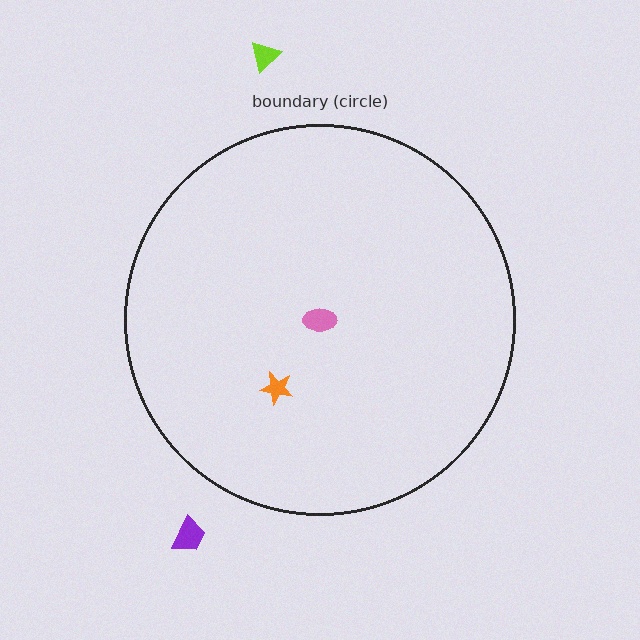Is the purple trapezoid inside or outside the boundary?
Outside.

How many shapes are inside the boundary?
2 inside, 2 outside.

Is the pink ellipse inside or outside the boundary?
Inside.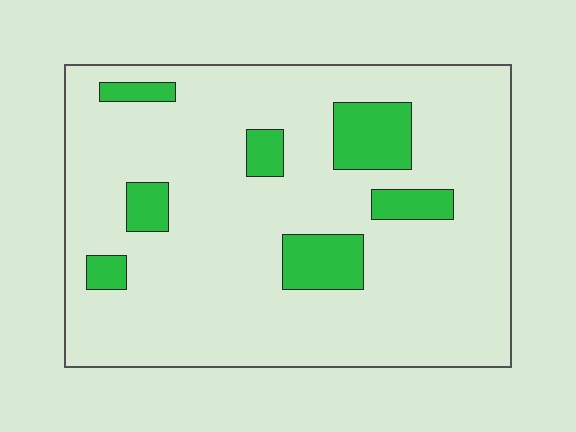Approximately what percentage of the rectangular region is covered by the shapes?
Approximately 15%.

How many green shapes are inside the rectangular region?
7.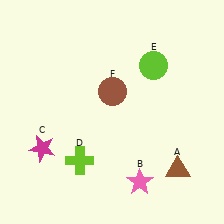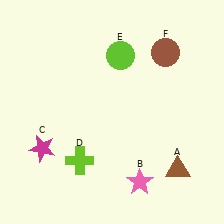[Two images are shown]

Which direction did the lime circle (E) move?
The lime circle (E) moved left.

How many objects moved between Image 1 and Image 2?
2 objects moved between the two images.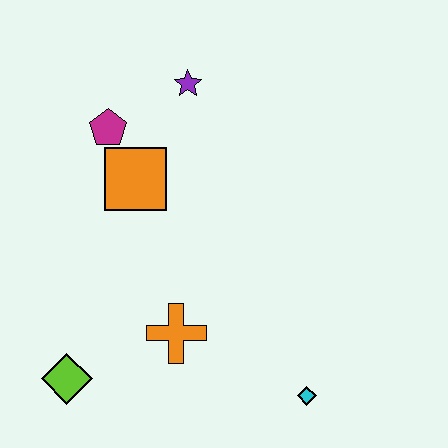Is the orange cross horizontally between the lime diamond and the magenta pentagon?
No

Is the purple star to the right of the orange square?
Yes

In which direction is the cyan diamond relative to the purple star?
The cyan diamond is below the purple star.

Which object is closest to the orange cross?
The lime diamond is closest to the orange cross.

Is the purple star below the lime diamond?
No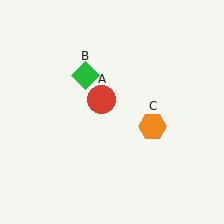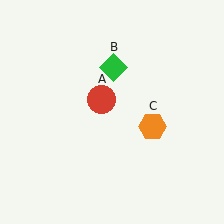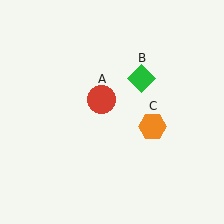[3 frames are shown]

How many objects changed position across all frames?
1 object changed position: green diamond (object B).